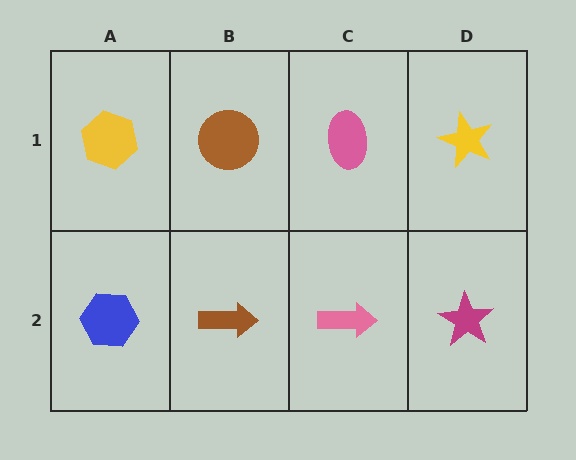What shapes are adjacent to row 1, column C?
A pink arrow (row 2, column C), a brown circle (row 1, column B), a yellow star (row 1, column D).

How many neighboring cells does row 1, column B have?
3.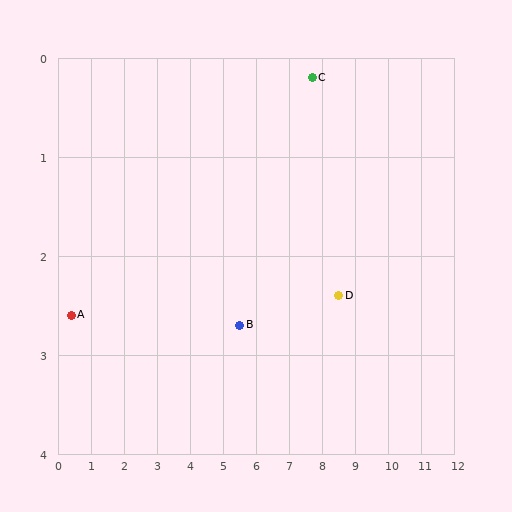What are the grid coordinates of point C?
Point C is at approximately (7.7, 0.2).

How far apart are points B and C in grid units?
Points B and C are about 3.3 grid units apart.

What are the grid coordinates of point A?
Point A is at approximately (0.4, 2.6).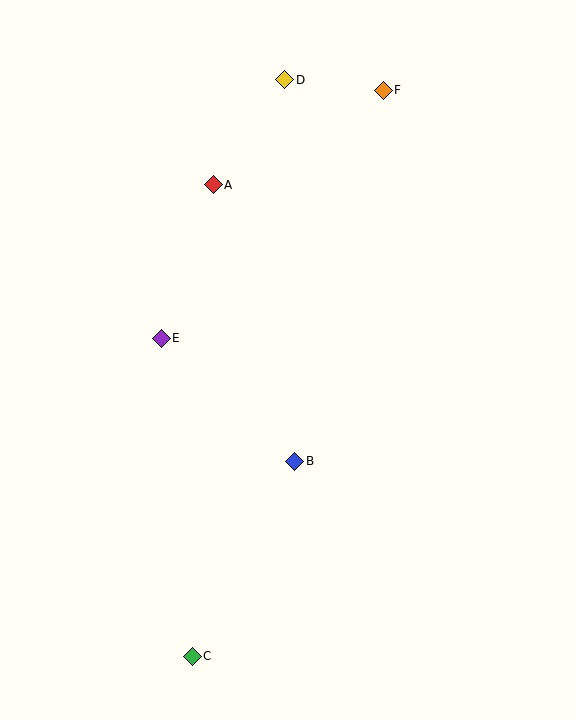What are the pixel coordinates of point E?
Point E is at (161, 338).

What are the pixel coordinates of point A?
Point A is at (213, 185).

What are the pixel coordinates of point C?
Point C is at (192, 656).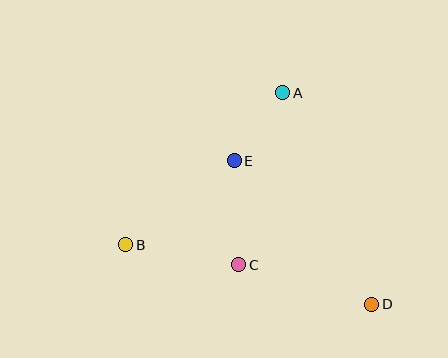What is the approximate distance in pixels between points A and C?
The distance between A and C is approximately 177 pixels.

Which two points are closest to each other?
Points A and E are closest to each other.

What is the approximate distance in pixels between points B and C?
The distance between B and C is approximately 115 pixels.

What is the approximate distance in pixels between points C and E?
The distance between C and E is approximately 104 pixels.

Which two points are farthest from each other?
Points B and D are farthest from each other.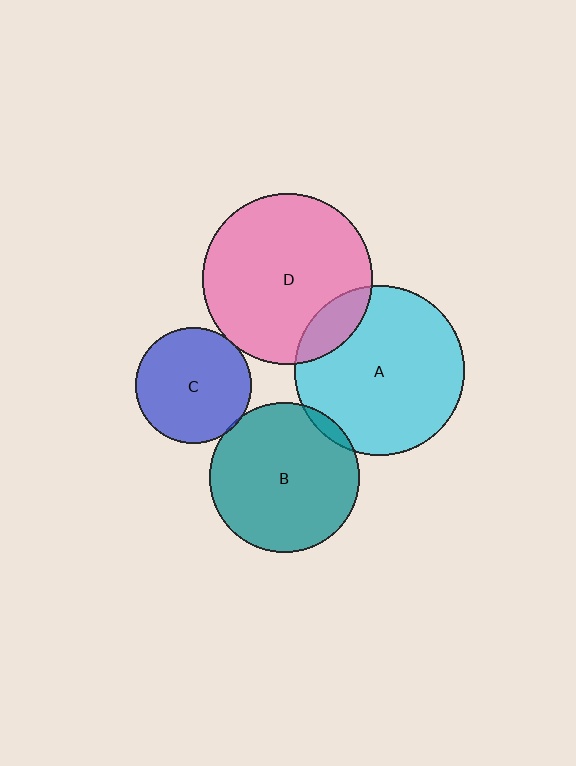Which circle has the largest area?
Circle D (pink).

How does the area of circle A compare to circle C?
Approximately 2.2 times.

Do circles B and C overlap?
Yes.